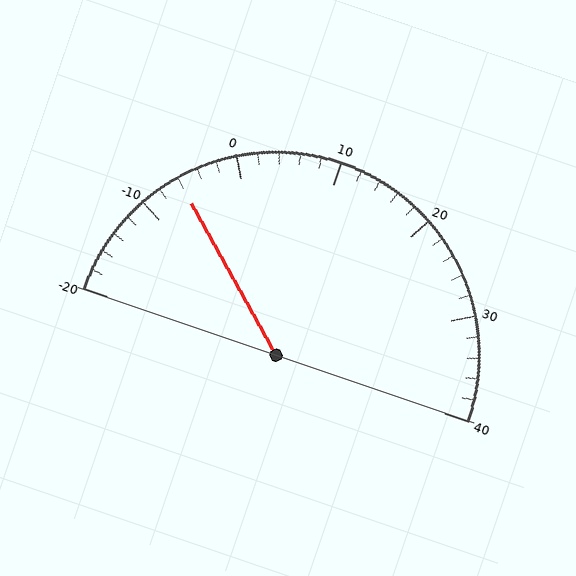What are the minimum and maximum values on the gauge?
The gauge ranges from -20 to 40.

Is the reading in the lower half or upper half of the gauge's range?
The reading is in the lower half of the range (-20 to 40).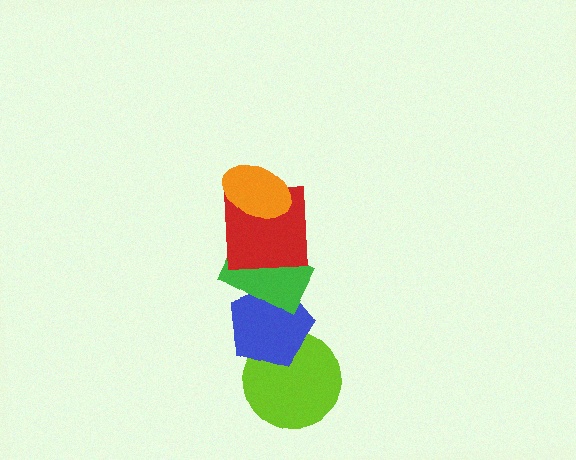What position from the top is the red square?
The red square is 2nd from the top.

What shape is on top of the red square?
The orange ellipse is on top of the red square.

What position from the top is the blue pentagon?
The blue pentagon is 4th from the top.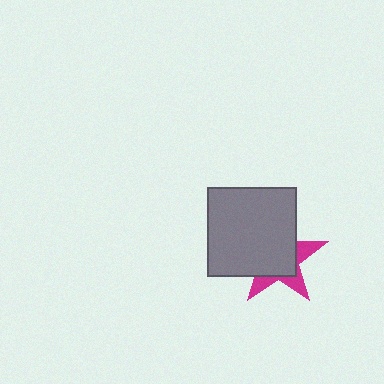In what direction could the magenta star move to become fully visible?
The magenta star could move toward the lower-right. That would shift it out from behind the gray square entirely.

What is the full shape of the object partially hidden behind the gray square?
The partially hidden object is a magenta star.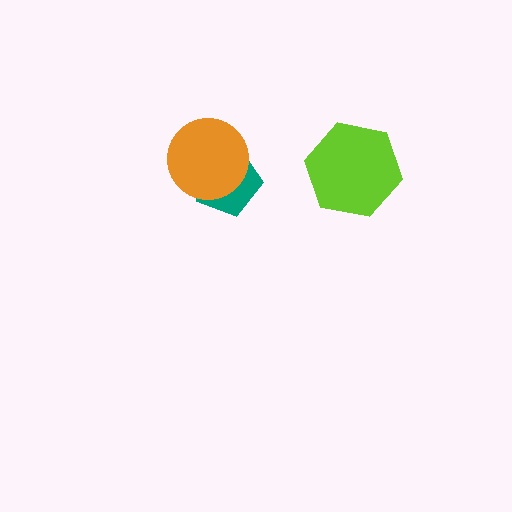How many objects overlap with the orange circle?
1 object overlaps with the orange circle.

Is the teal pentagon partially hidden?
Yes, it is partially covered by another shape.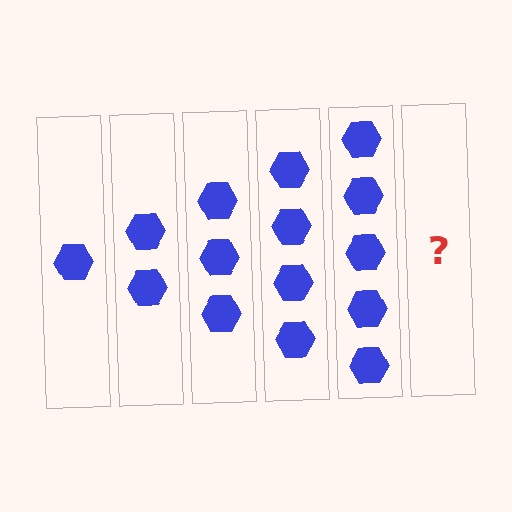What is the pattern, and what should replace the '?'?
The pattern is that each step adds one more hexagon. The '?' should be 6 hexagons.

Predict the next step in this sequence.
The next step is 6 hexagons.